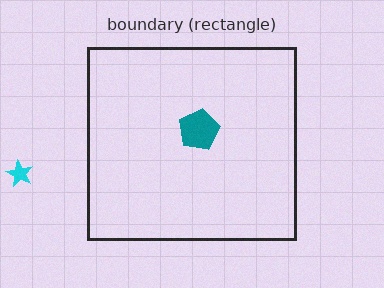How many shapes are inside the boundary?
1 inside, 1 outside.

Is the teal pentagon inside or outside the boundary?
Inside.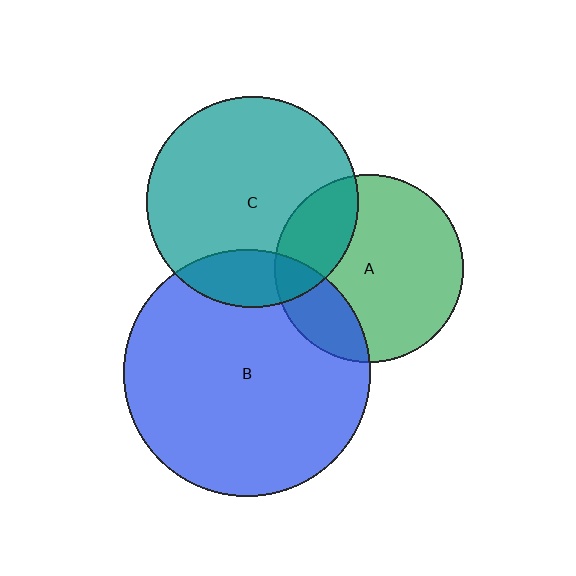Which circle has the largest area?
Circle B (blue).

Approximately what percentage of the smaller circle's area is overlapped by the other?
Approximately 15%.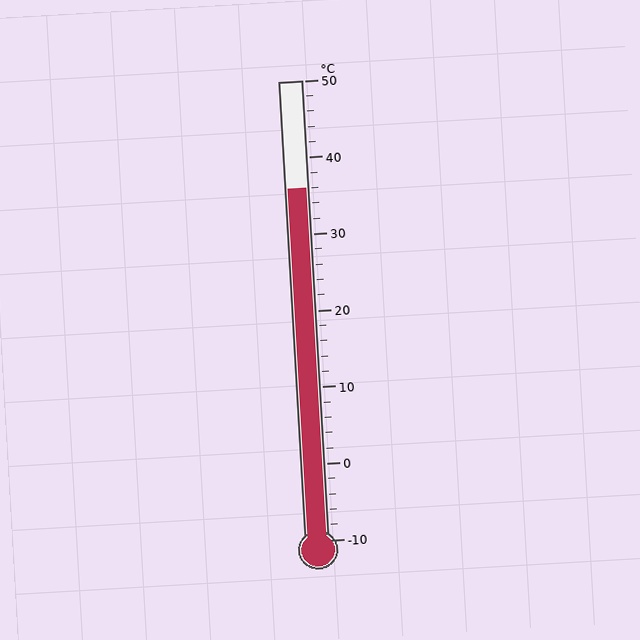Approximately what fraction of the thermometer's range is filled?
The thermometer is filled to approximately 75% of its range.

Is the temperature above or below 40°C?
The temperature is below 40°C.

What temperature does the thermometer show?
The thermometer shows approximately 36°C.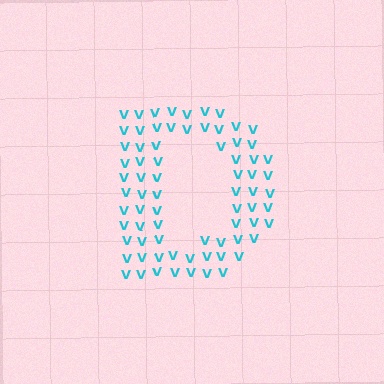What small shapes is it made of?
It is made of small letter V's.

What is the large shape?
The large shape is the letter D.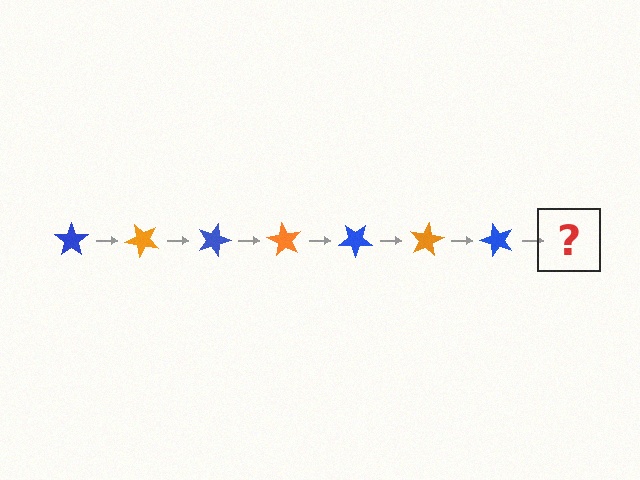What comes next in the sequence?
The next element should be an orange star, rotated 315 degrees from the start.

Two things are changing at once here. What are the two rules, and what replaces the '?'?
The two rules are that it rotates 45 degrees each step and the color cycles through blue and orange. The '?' should be an orange star, rotated 315 degrees from the start.